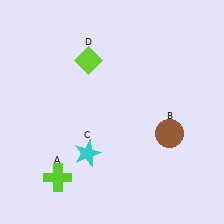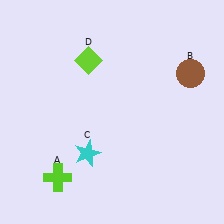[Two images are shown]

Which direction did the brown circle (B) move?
The brown circle (B) moved up.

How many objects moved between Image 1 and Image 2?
1 object moved between the two images.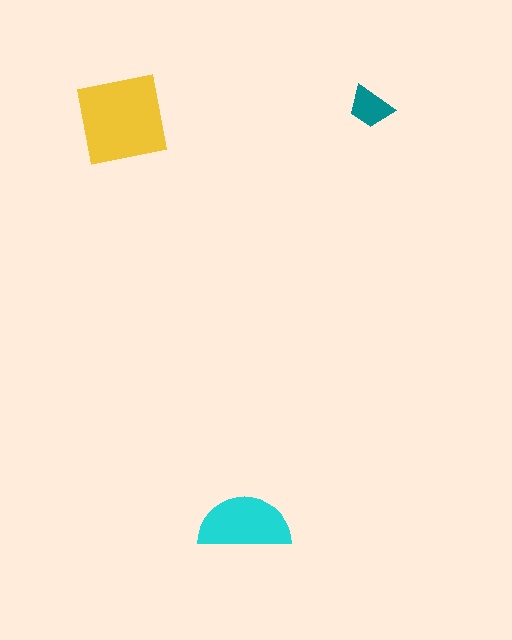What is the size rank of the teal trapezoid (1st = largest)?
3rd.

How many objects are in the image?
There are 3 objects in the image.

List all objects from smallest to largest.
The teal trapezoid, the cyan semicircle, the yellow square.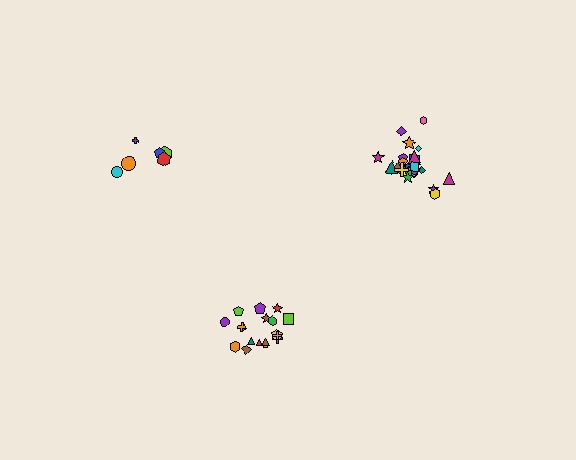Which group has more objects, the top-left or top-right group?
The top-right group.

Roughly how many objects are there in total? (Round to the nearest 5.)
Roughly 50 objects in total.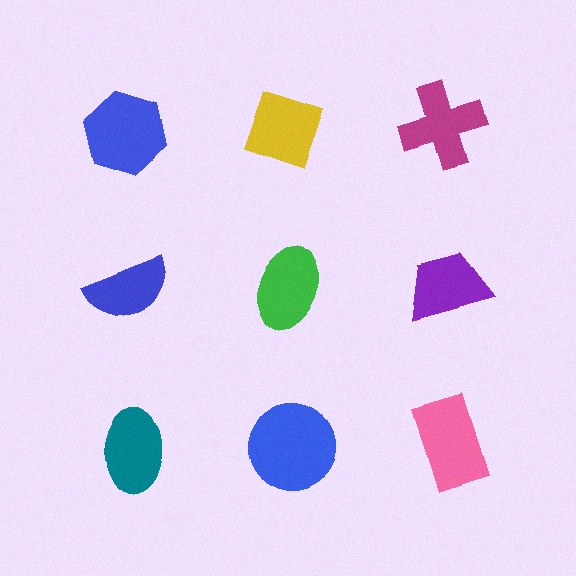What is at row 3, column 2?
A blue circle.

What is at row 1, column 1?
A blue hexagon.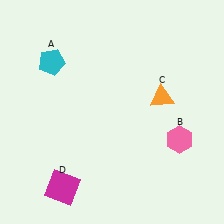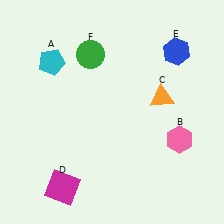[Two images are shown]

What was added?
A blue hexagon (E), a green circle (F) were added in Image 2.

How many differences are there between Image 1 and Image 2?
There are 2 differences between the two images.